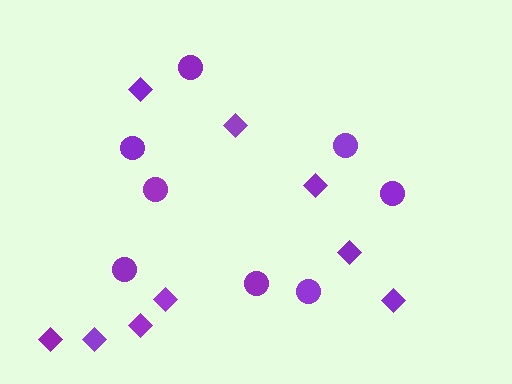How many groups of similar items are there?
There are 2 groups: one group of circles (8) and one group of diamonds (9).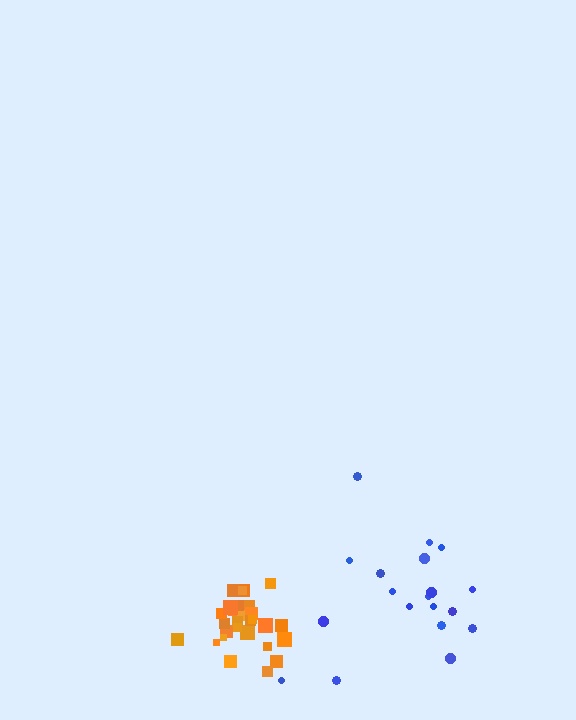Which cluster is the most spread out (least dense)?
Blue.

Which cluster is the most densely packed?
Orange.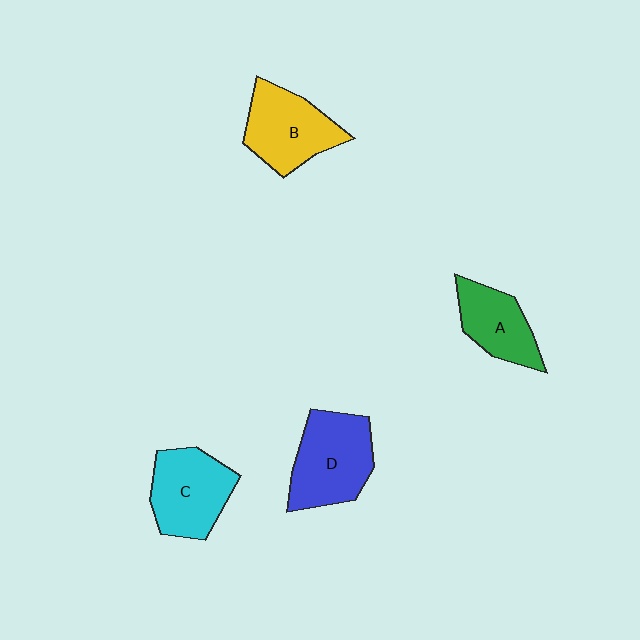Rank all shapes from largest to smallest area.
From largest to smallest: D (blue), C (cyan), B (yellow), A (green).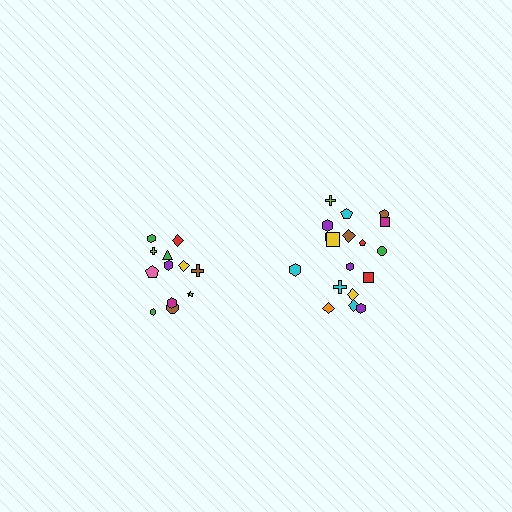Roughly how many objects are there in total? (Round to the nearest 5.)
Roughly 30 objects in total.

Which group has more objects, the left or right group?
The right group.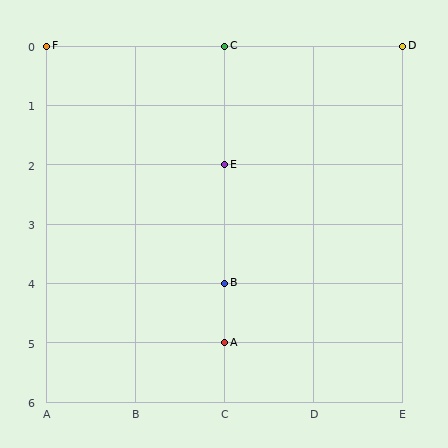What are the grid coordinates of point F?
Point F is at grid coordinates (A, 0).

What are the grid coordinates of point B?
Point B is at grid coordinates (C, 4).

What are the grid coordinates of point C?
Point C is at grid coordinates (C, 0).